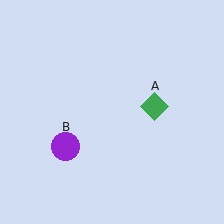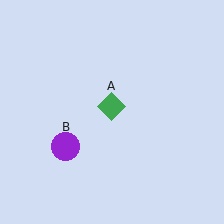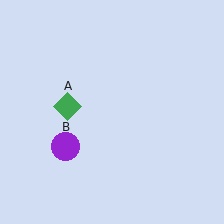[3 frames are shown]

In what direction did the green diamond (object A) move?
The green diamond (object A) moved left.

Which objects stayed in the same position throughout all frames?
Purple circle (object B) remained stationary.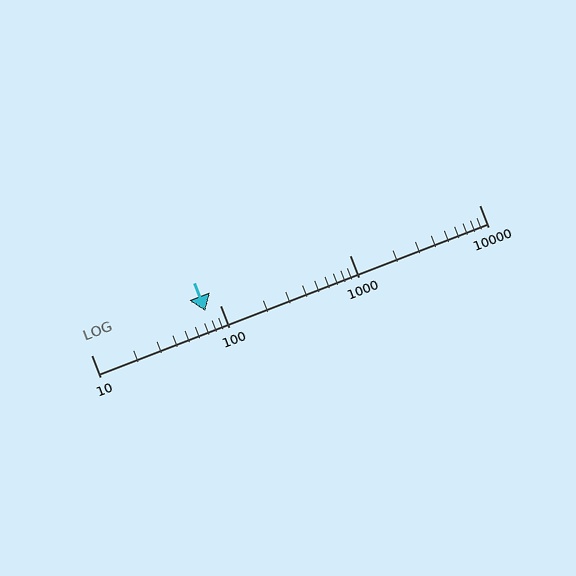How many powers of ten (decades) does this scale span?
The scale spans 3 decades, from 10 to 10000.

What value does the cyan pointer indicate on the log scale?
The pointer indicates approximately 77.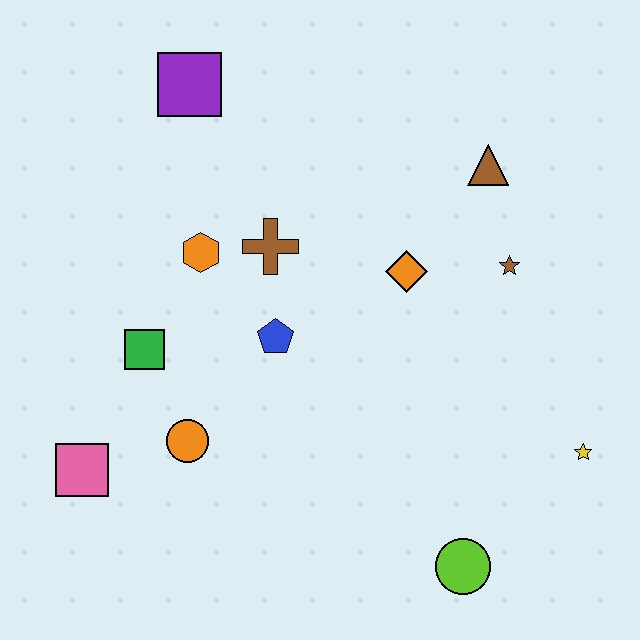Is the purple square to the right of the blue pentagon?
No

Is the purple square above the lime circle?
Yes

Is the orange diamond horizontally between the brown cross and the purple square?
No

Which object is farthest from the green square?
The yellow star is farthest from the green square.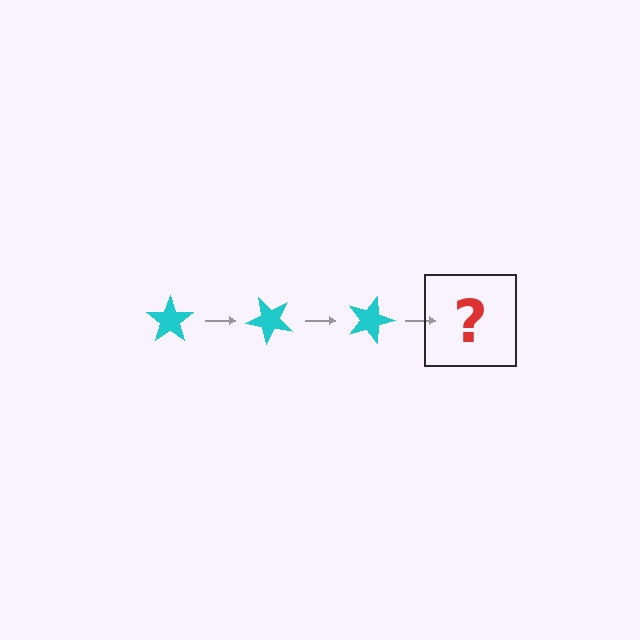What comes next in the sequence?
The next element should be a cyan star rotated 135 degrees.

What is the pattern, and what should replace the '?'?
The pattern is that the star rotates 45 degrees each step. The '?' should be a cyan star rotated 135 degrees.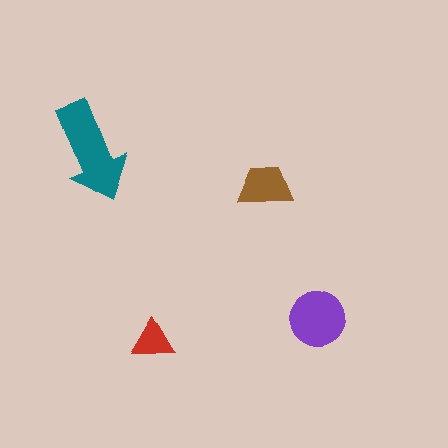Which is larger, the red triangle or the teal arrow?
The teal arrow.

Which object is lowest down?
The red triangle is bottommost.